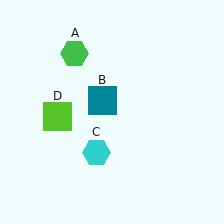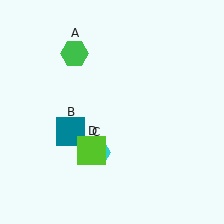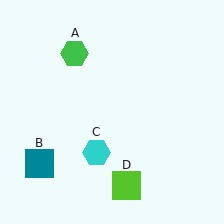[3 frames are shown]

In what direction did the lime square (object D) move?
The lime square (object D) moved down and to the right.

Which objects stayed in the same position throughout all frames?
Green hexagon (object A) and cyan hexagon (object C) remained stationary.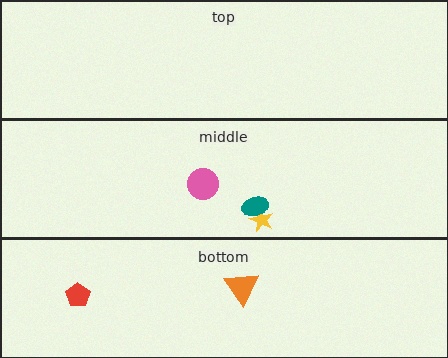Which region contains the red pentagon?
The bottom region.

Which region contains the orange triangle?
The bottom region.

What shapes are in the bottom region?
The red pentagon, the orange triangle.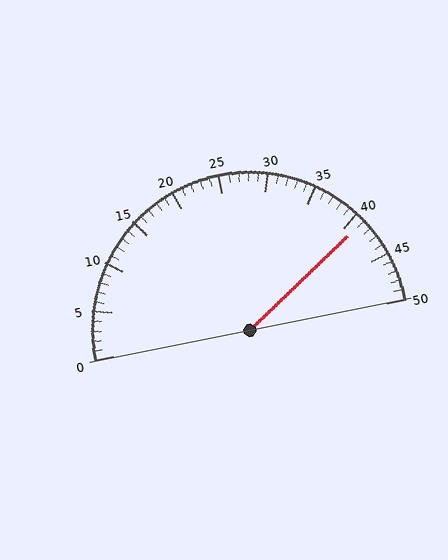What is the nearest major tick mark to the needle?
The nearest major tick mark is 40.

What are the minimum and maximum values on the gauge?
The gauge ranges from 0 to 50.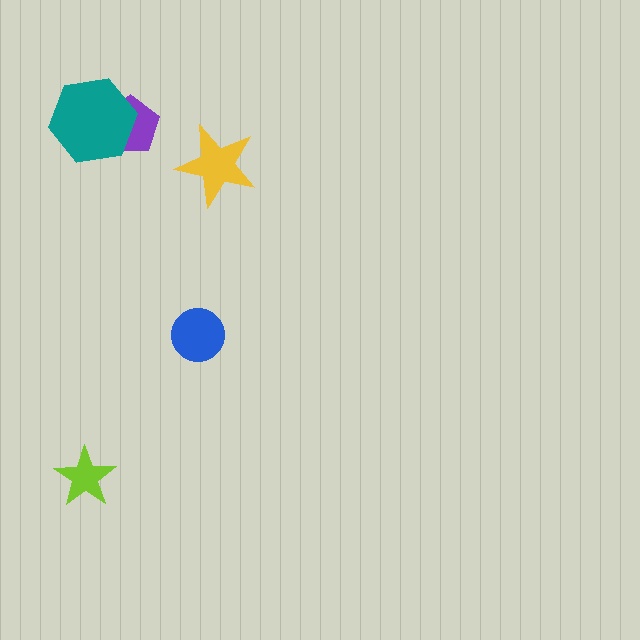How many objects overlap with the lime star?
0 objects overlap with the lime star.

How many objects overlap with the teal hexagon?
1 object overlaps with the teal hexagon.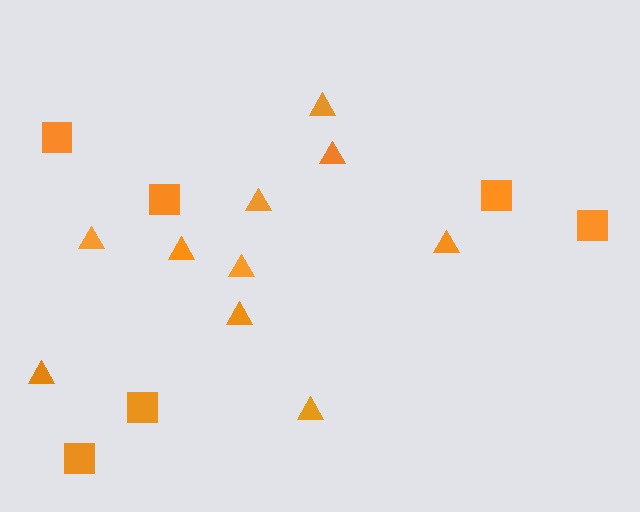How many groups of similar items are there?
There are 2 groups: one group of squares (6) and one group of triangles (10).